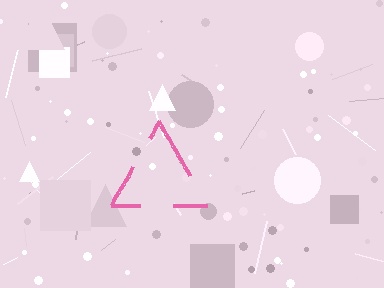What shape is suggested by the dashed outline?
The dashed outline suggests a triangle.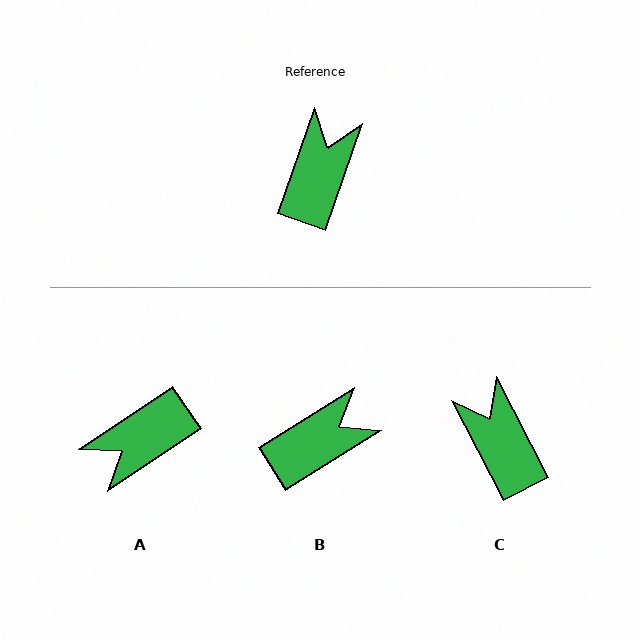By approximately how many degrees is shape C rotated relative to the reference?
Approximately 47 degrees counter-clockwise.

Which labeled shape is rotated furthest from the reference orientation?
A, about 143 degrees away.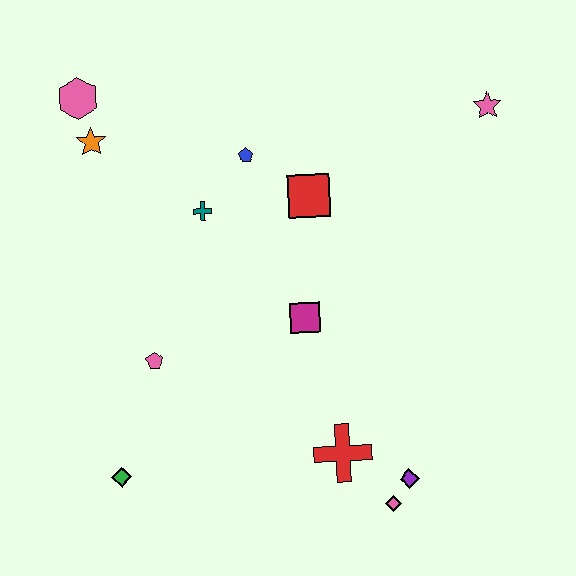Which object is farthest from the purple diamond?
The pink hexagon is farthest from the purple diamond.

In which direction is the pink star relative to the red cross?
The pink star is above the red cross.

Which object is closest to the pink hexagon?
The orange star is closest to the pink hexagon.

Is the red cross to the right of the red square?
Yes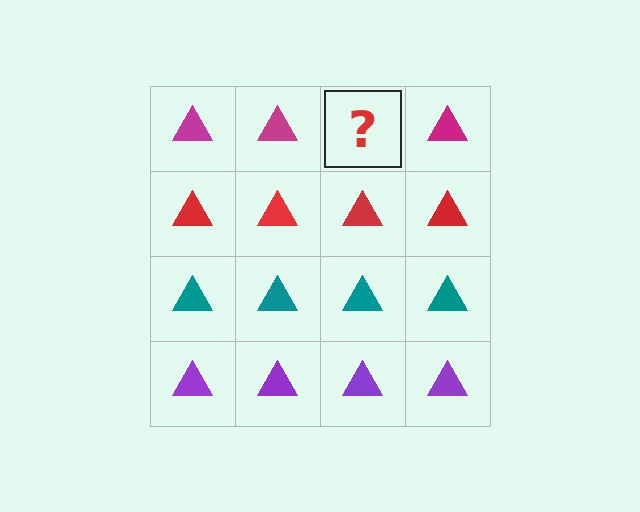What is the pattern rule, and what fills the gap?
The rule is that each row has a consistent color. The gap should be filled with a magenta triangle.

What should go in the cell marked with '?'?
The missing cell should contain a magenta triangle.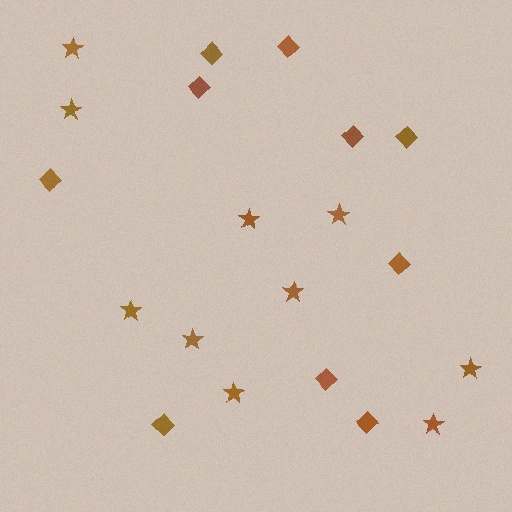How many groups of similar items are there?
There are 2 groups: one group of stars (10) and one group of diamonds (10).